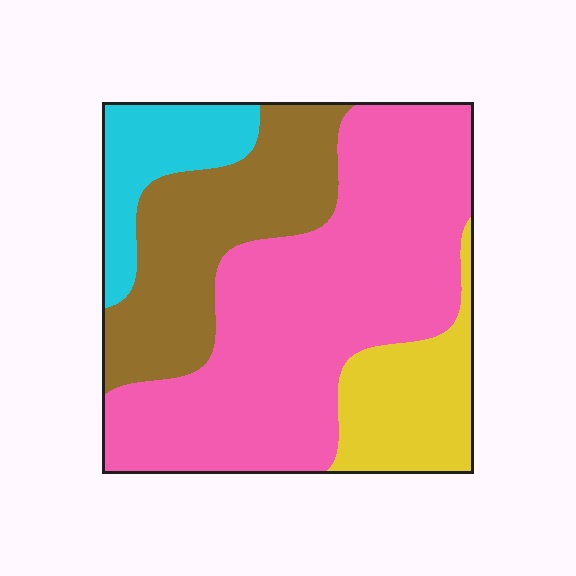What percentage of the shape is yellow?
Yellow takes up about one eighth (1/8) of the shape.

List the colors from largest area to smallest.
From largest to smallest: pink, brown, yellow, cyan.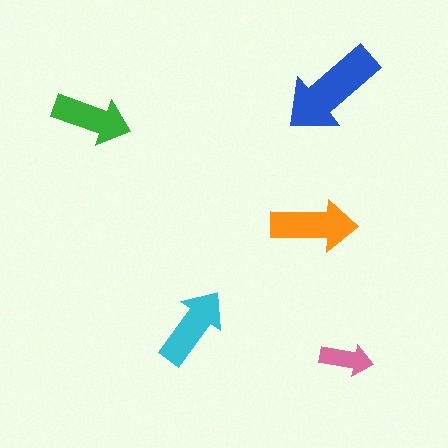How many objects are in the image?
There are 5 objects in the image.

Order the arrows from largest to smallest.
the blue one, the orange one, the cyan one, the green one, the pink one.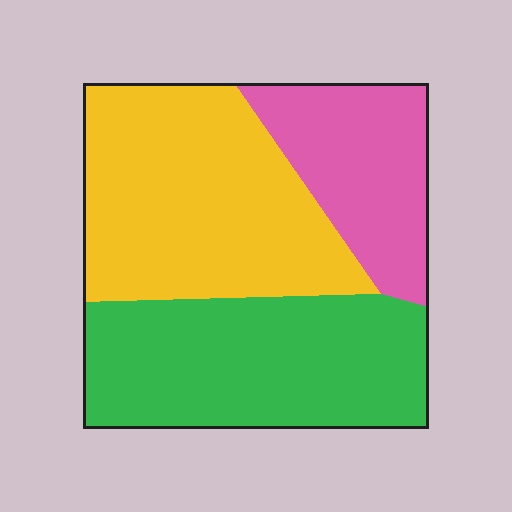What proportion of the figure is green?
Green covers around 40% of the figure.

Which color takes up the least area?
Pink, at roughly 20%.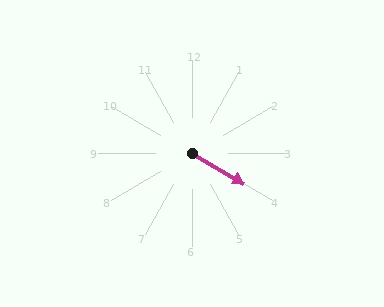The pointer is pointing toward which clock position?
Roughly 4 o'clock.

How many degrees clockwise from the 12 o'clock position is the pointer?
Approximately 120 degrees.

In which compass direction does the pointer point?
Southeast.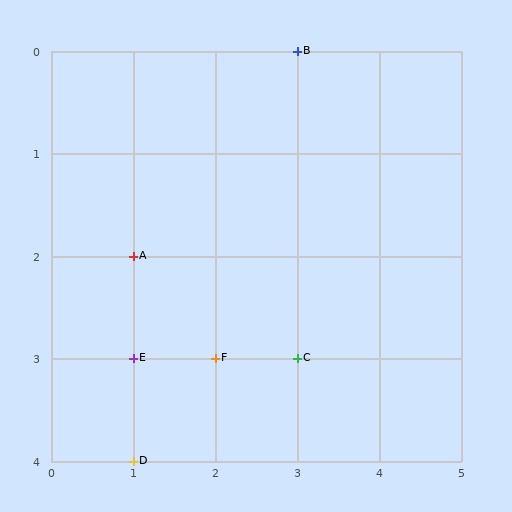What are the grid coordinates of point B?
Point B is at grid coordinates (3, 0).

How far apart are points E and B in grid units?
Points E and B are 2 columns and 3 rows apart (about 3.6 grid units diagonally).